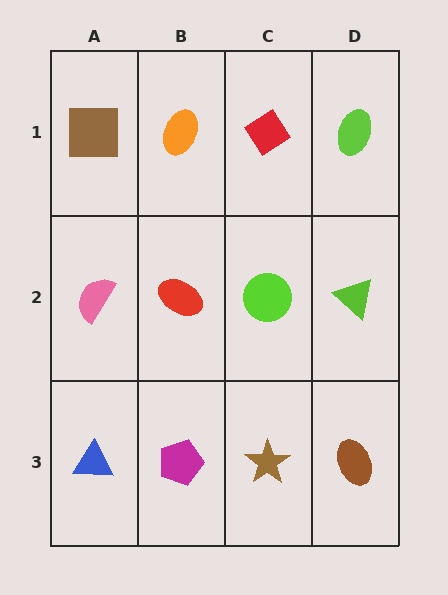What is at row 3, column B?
A magenta pentagon.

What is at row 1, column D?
A lime ellipse.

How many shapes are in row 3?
4 shapes.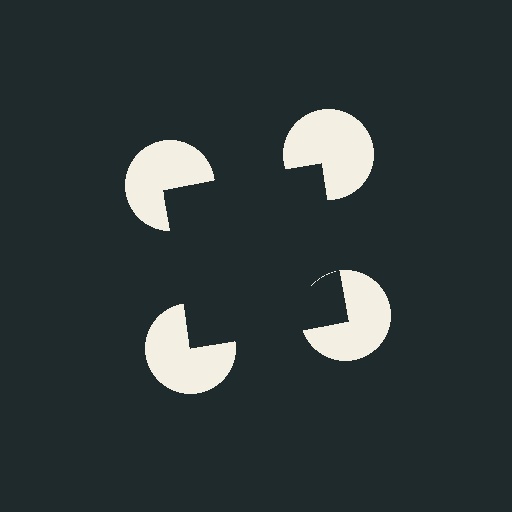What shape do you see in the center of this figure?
An illusory square — its edges are inferred from the aligned wedge cuts in the pac-man discs, not physically drawn.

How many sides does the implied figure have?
4 sides.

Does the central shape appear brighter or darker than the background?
It typically appears slightly darker than the background, even though no actual brightness change is drawn.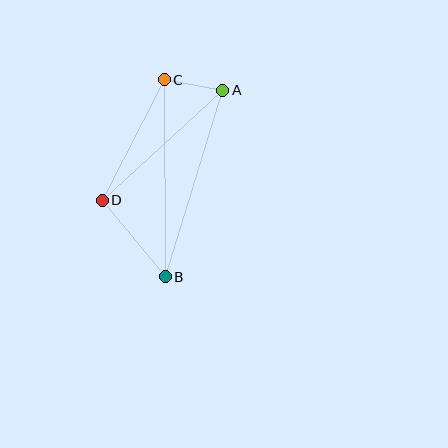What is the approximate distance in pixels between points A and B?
The distance between A and B is approximately 195 pixels.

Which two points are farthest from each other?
Points B and C are farthest from each other.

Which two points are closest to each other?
Points A and C are closest to each other.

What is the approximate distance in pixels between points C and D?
The distance between C and D is approximately 135 pixels.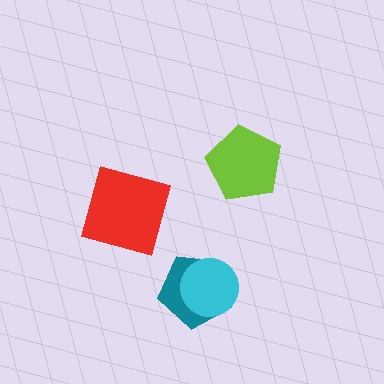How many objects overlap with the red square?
0 objects overlap with the red square.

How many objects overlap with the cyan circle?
1 object overlaps with the cyan circle.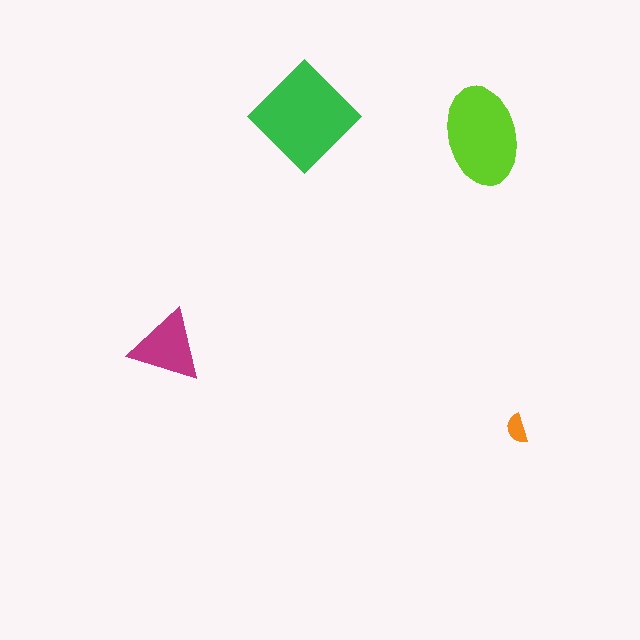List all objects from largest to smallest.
The green diamond, the lime ellipse, the magenta triangle, the orange semicircle.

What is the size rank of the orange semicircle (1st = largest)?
4th.